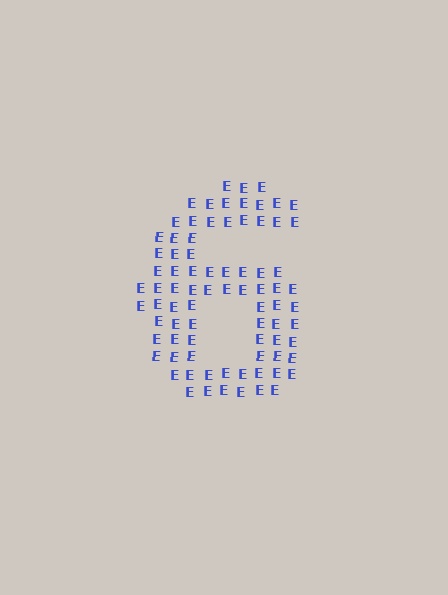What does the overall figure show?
The overall figure shows the digit 6.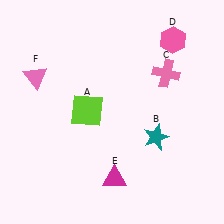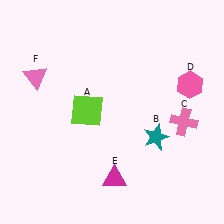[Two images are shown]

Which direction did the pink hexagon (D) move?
The pink hexagon (D) moved down.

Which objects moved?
The objects that moved are: the pink cross (C), the pink hexagon (D).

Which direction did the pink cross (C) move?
The pink cross (C) moved down.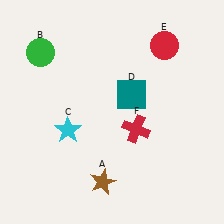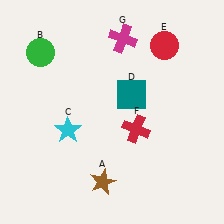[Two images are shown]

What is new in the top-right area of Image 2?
A magenta cross (G) was added in the top-right area of Image 2.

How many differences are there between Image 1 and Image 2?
There is 1 difference between the two images.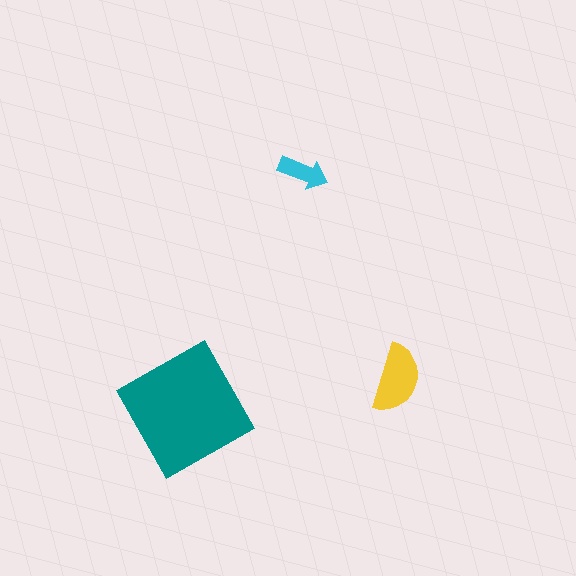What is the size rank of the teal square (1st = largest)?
1st.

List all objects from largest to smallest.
The teal square, the yellow semicircle, the cyan arrow.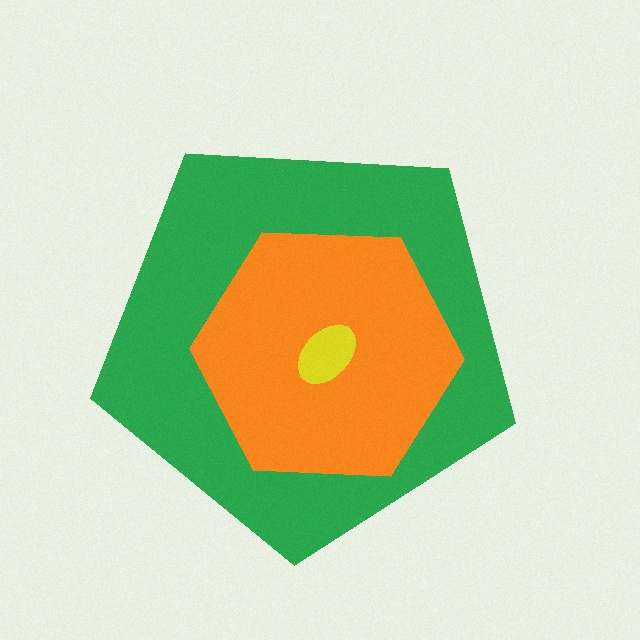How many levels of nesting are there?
3.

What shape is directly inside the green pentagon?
The orange hexagon.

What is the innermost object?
The yellow ellipse.